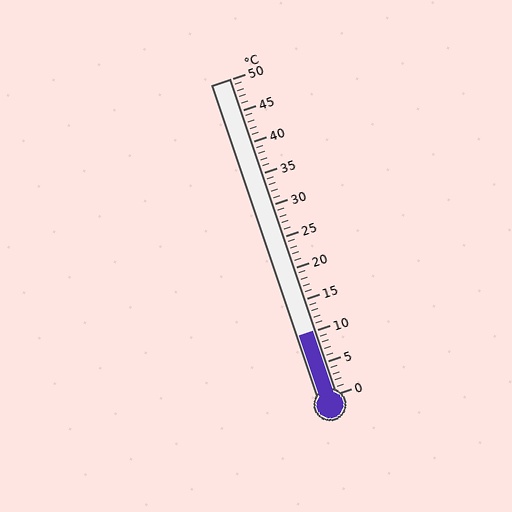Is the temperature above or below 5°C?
The temperature is above 5°C.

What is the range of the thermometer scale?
The thermometer scale ranges from 0°C to 50°C.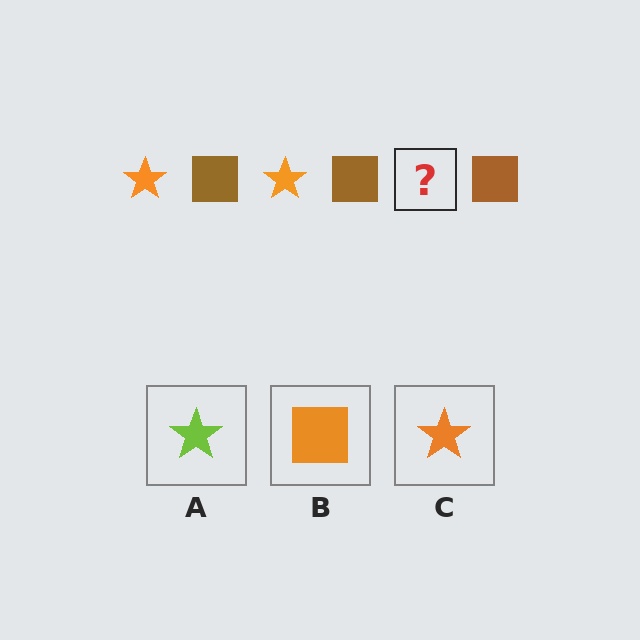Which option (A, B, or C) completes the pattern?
C.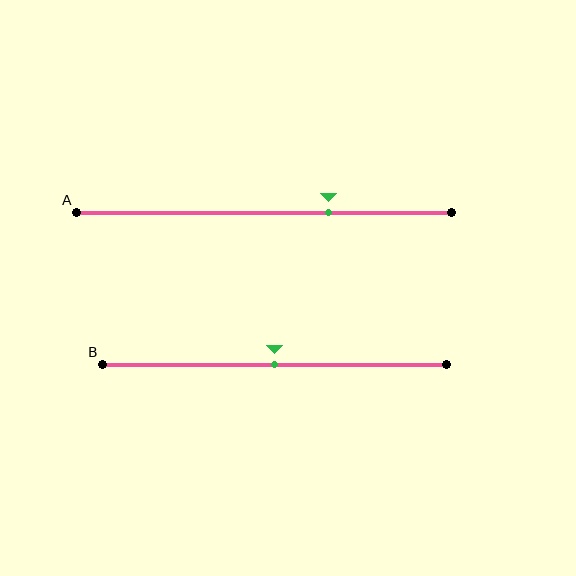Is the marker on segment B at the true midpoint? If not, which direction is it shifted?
Yes, the marker on segment B is at the true midpoint.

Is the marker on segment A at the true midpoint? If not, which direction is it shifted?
No, the marker on segment A is shifted to the right by about 17% of the segment length.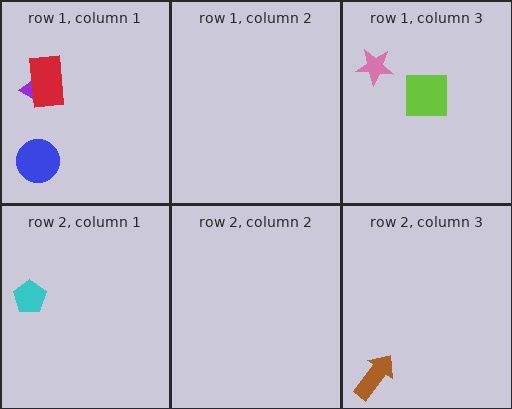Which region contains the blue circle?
The row 1, column 1 region.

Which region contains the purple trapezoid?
The row 1, column 1 region.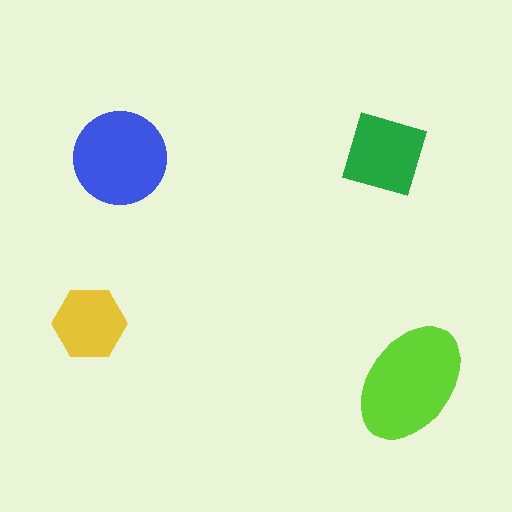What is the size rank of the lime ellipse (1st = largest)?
1st.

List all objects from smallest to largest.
The yellow hexagon, the green diamond, the blue circle, the lime ellipse.